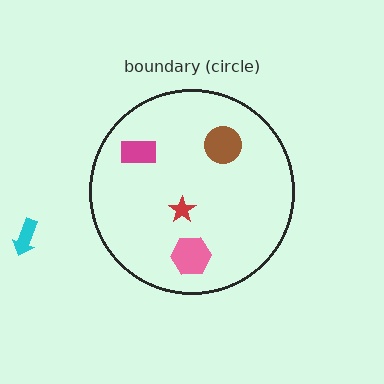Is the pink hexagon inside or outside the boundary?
Inside.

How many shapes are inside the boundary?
4 inside, 1 outside.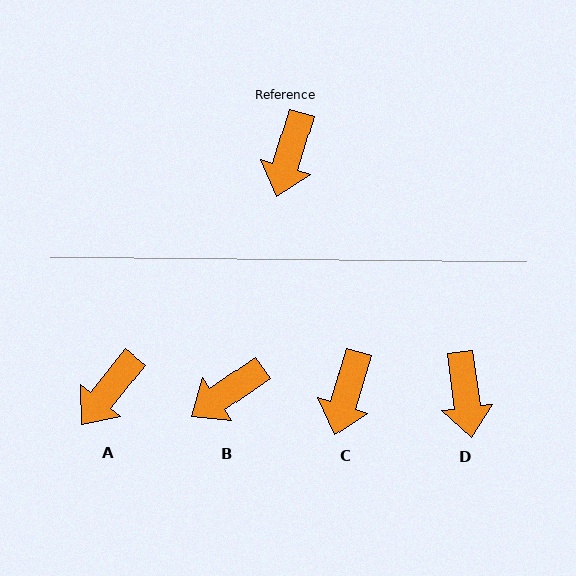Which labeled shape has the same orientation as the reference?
C.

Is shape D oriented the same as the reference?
No, it is off by about 24 degrees.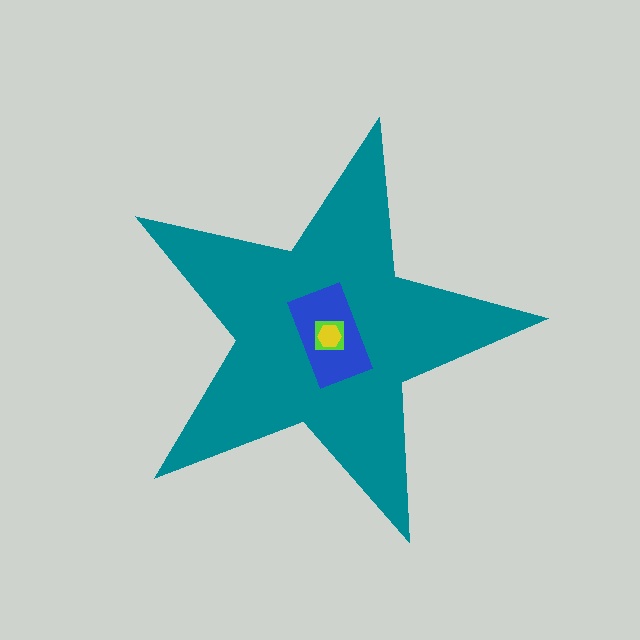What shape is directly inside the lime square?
The yellow hexagon.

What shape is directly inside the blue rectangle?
The lime square.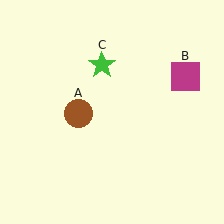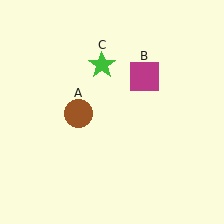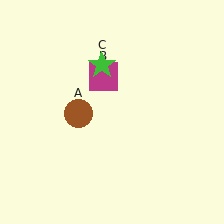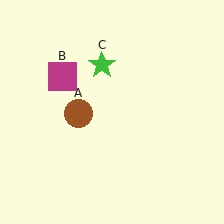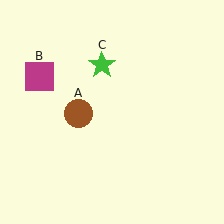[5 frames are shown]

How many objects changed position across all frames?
1 object changed position: magenta square (object B).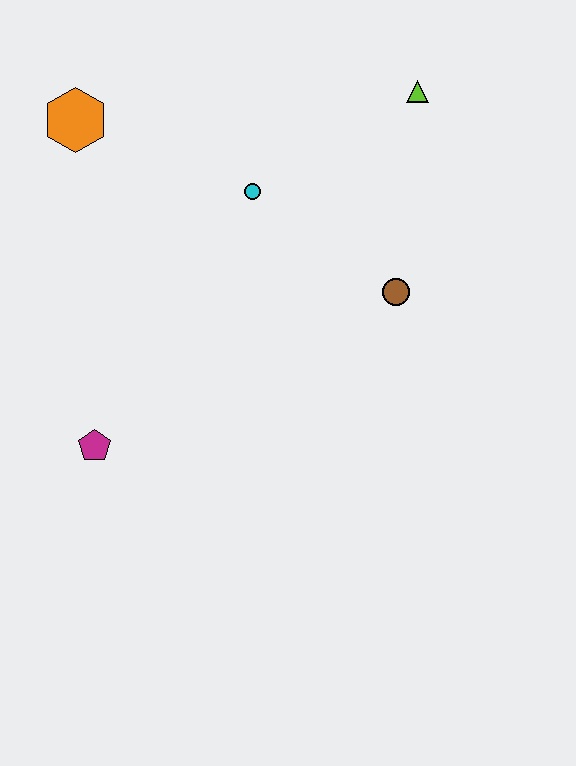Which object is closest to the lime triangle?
The cyan circle is closest to the lime triangle.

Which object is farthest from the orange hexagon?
The brown circle is farthest from the orange hexagon.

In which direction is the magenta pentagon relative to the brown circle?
The magenta pentagon is to the left of the brown circle.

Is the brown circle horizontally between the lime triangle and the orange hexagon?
Yes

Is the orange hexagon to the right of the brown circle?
No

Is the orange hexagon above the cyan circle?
Yes